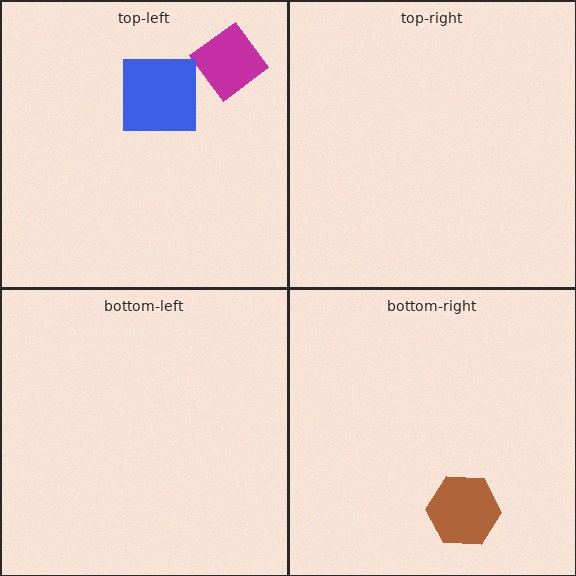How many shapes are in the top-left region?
2.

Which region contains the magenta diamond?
The top-left region.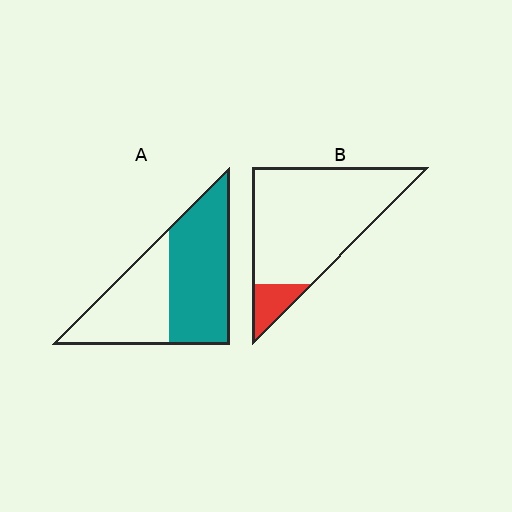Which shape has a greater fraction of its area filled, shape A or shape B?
Shape A.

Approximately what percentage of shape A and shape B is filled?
A is approximately 55% and B is approximately 10%.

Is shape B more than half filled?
No.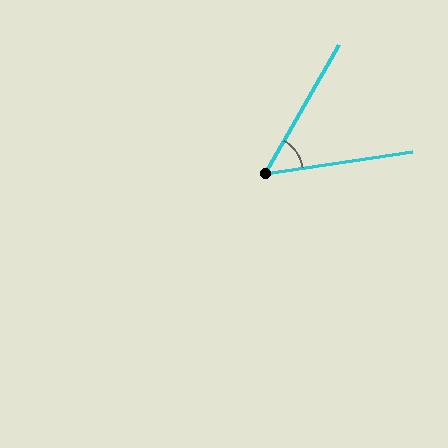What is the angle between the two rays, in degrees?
Approximately 52 degrees.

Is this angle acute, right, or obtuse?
It is acute.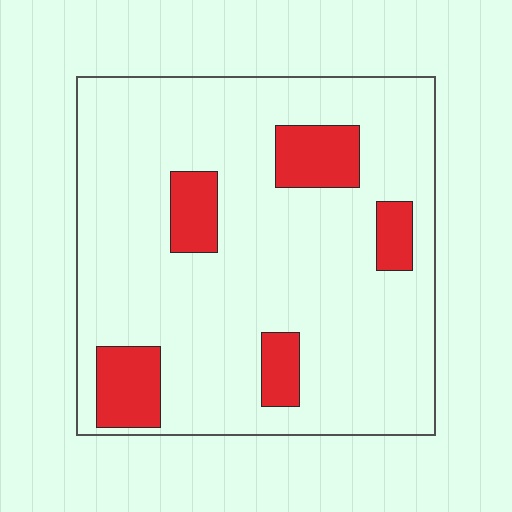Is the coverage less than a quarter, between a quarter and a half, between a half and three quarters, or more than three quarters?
Less than a quarter.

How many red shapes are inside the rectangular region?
5.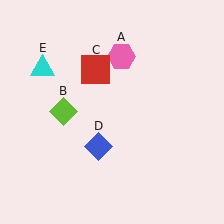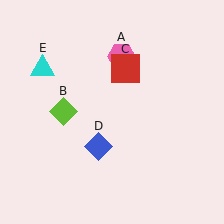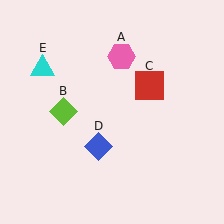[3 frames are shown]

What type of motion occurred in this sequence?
The red square (object C) rotated clockwise around the center of the scene.